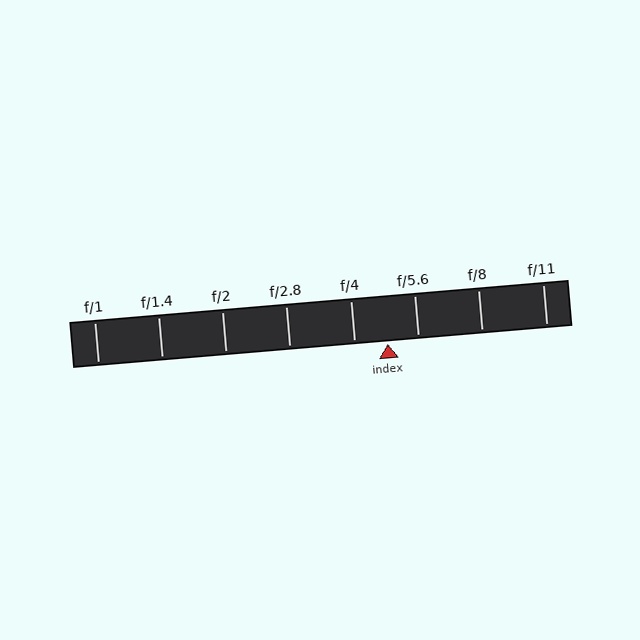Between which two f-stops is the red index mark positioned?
The index mark is between f/4 and f/5.6.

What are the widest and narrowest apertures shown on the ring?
The widest aperture shown is f/1 and the narrowest is f/11.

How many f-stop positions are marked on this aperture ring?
There are 8 f-stop positions marked.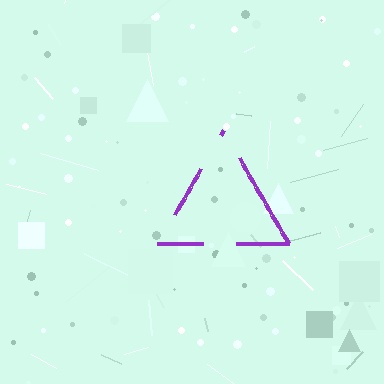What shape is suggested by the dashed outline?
The dashed outline suggests a triangle.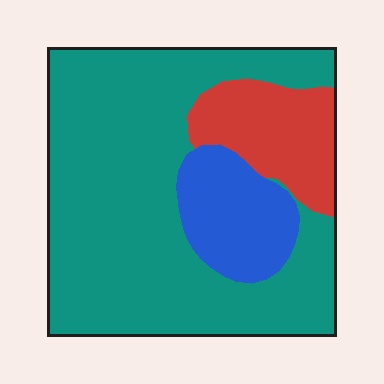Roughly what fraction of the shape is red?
Red covers 16% of the shape.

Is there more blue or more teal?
Teal.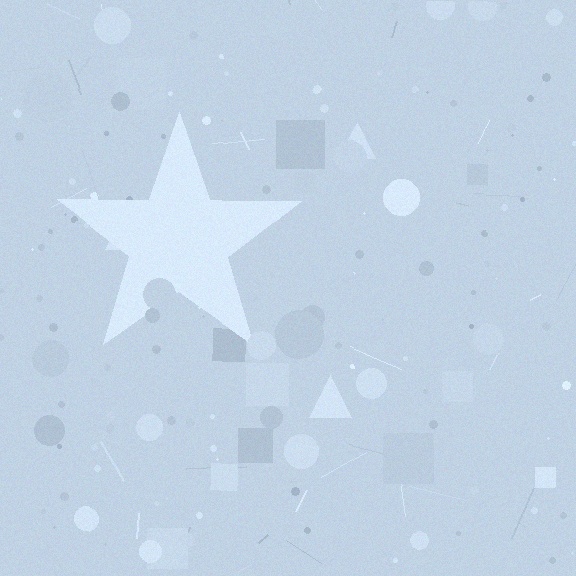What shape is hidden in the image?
A star is hidden in the image.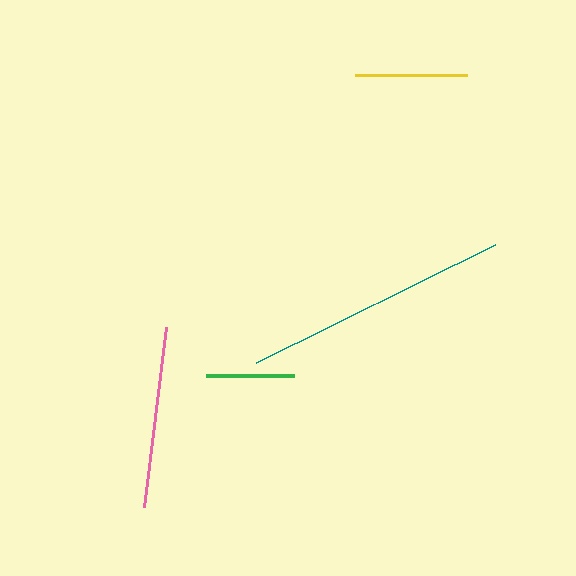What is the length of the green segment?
The green segment is approximately 88 pixels long.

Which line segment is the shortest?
The green line is the shortest at approximately 88 pixels.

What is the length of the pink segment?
The pink segment is approximately 181 pixels long.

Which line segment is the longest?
The teal line is the longest at approximately 266 pixels.